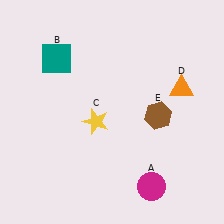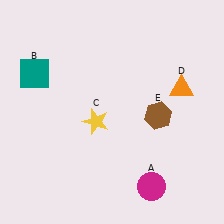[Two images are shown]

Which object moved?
The teal square (B) moved left.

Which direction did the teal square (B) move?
The teal square (B) moved left.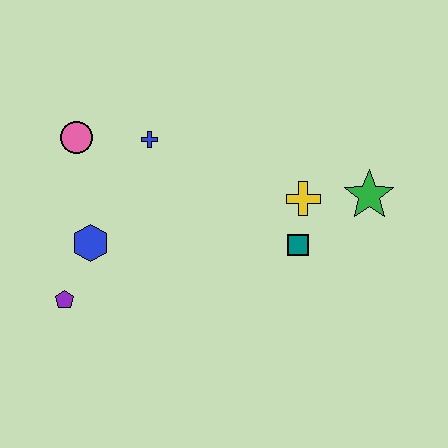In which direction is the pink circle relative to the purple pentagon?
The pink circle is above the purple pentagon.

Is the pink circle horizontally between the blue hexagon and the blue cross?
No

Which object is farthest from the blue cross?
The green star is farthest from the blue cross.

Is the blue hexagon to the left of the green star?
Yes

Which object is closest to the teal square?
The yellow cross is closest to the teal square.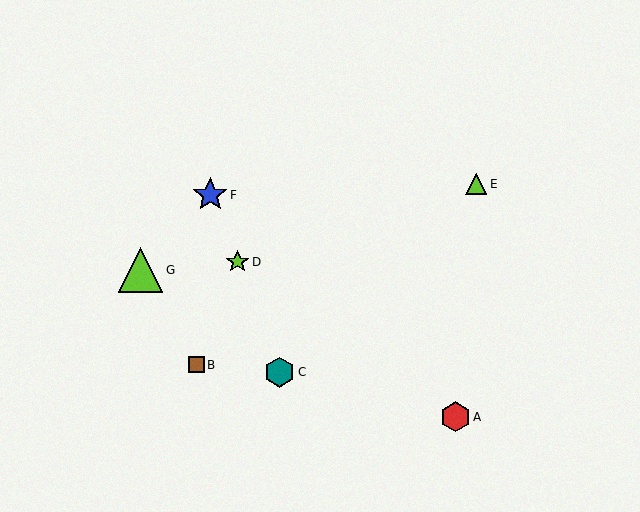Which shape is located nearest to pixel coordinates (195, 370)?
The brown square (labeled B) at (197, 365) is nearest to that location.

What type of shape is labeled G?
Shape G is a lime triangle.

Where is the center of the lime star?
The center of the lime star is at (237, 262).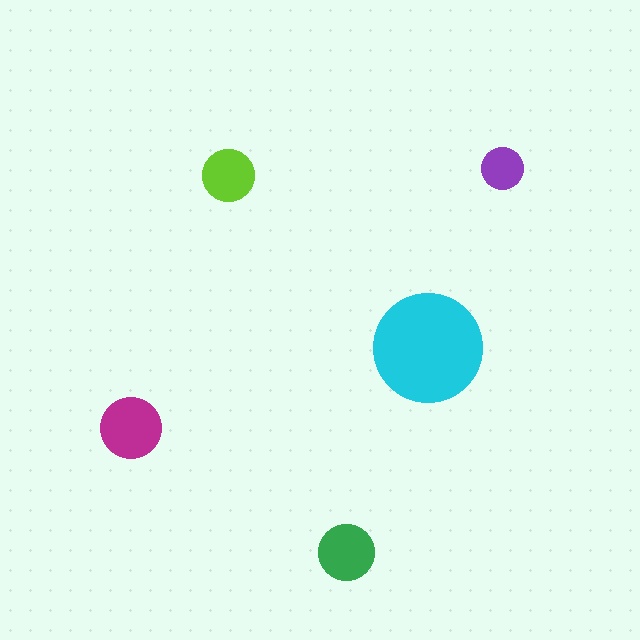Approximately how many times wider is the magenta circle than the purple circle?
About 1.5 times wider.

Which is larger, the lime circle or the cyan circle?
The cyan one.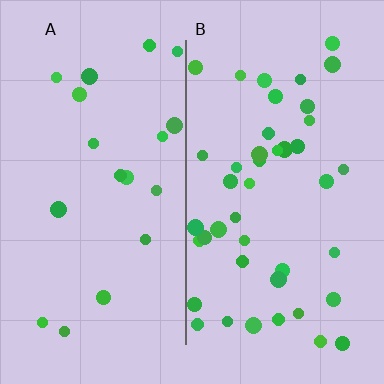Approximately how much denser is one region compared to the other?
Approximately 2.3× — region B over region A.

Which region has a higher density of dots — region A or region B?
B (the right).